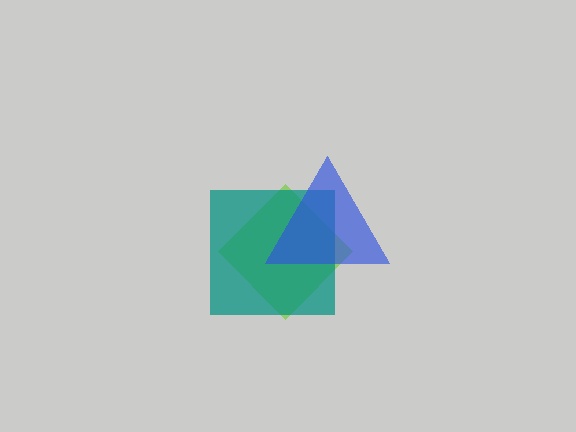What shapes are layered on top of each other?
The layered shapes are: a lime diamond, a teal square, a blue triangle.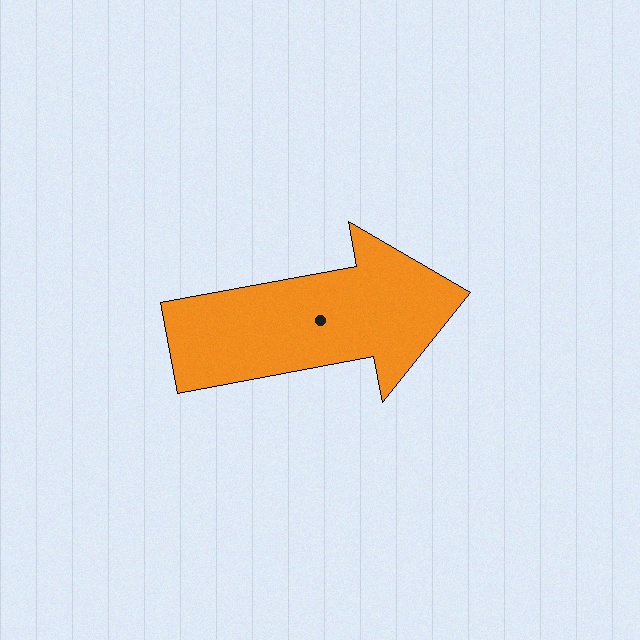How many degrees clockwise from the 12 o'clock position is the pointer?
Approximately 80 degrees.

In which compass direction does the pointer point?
East.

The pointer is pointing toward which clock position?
Roughly 3 o'clock.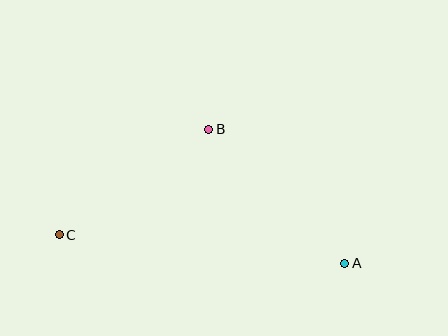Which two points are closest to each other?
Points B and C are closest to each other.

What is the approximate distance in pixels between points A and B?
The distance between A and B is approximately 191 pixels.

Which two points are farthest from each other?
Points A and C are farthest from each other.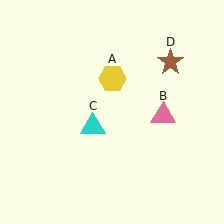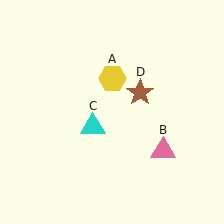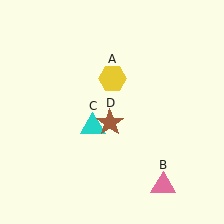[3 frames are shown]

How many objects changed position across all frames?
2 objects changed position: pink triangle (object B), brown star (object D).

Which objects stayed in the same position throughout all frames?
Yellow hexagon (object A) and cyan triangle (object C) remained stationary.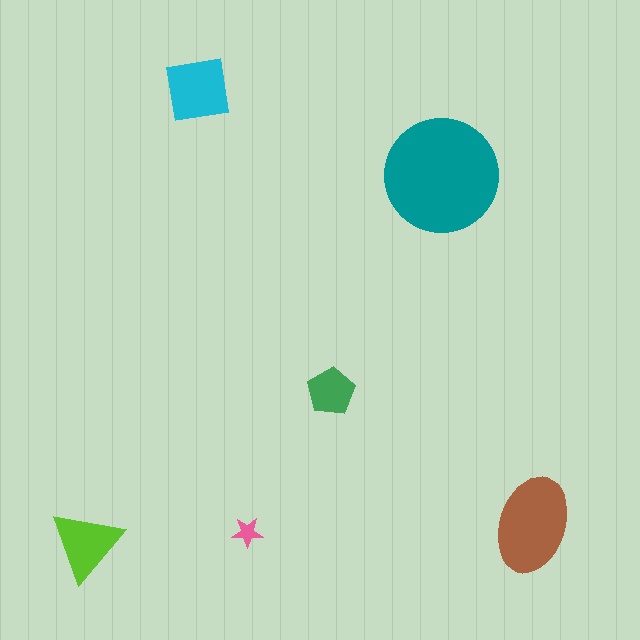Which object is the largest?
The teal circle.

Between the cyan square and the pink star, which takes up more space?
The cyan square.